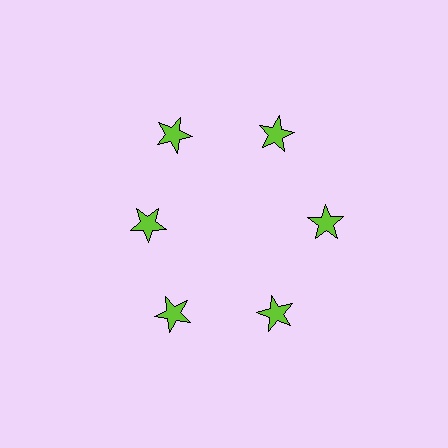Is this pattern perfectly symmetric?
No. The 6 lime stars are arranged in a ring, but one element near the 9 o'clock position is pulled inward toward the center, breaking the 6-fold rotational symmetry.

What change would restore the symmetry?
The symmetry would be restored by moving it outward, back onto the ring so that all 6 stars sit at equal angles and equal distance from the center.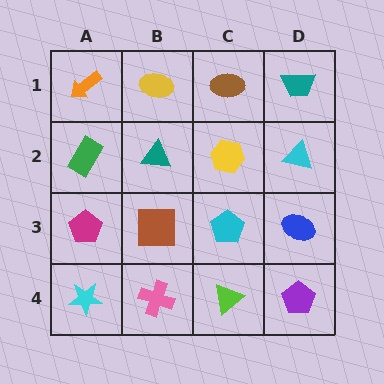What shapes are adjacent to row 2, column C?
A brown ellipse (row 1, column C), a cyan pentagon (row 3, column C), a teal triangle (row 2, column B), a cyan triangle (row 2, column D).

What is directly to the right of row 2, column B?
A yellow hexagon.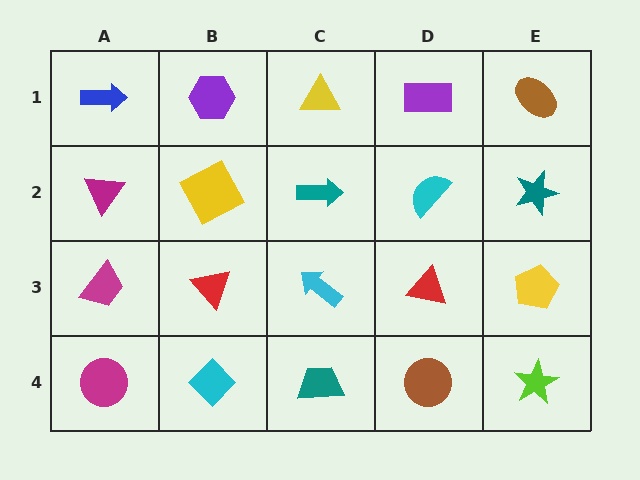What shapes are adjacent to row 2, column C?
A yellow triangle (row 1, column C), a cyan arrow (row 3, column C), a yellow square (row 2, column B), a cyan semicircle (row 2, column D).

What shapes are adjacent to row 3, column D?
A cyan semicircle (row 2, column D), a brown circle (row 4, column D), a cyan arrow (row 3, column C), a yellow pentagon (row 3, column E).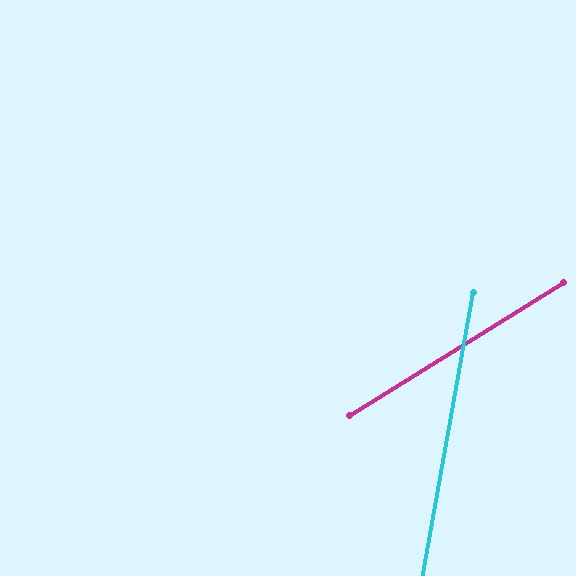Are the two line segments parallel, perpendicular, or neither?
Neither parallel nor perpendicular — they differ by about 48°.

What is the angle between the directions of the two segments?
Approximately 48 degrees.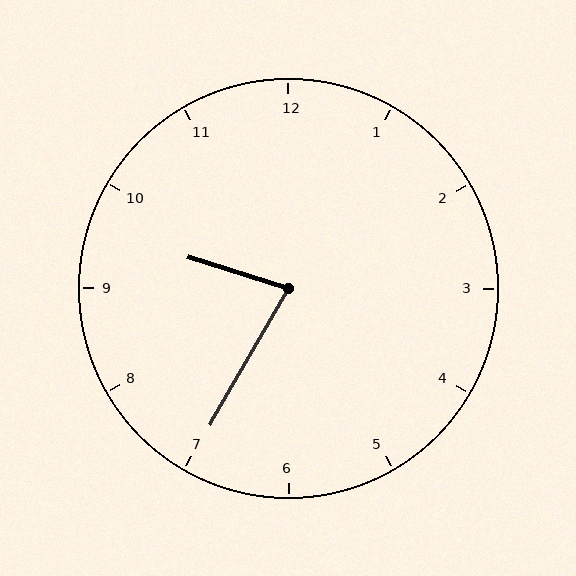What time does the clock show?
9:35.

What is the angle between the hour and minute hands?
Approximately 78 degrees.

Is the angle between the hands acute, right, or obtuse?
It is acute.